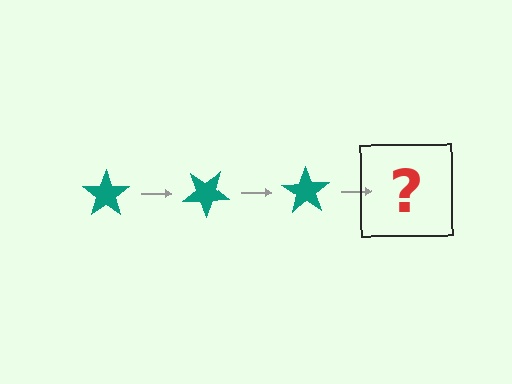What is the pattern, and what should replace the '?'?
The pattern is that the star rotates 35 degrees each step. The '?' should be a teal star rotated 105 degrees.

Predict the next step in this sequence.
The next step is a teal star rotated 105 degrees.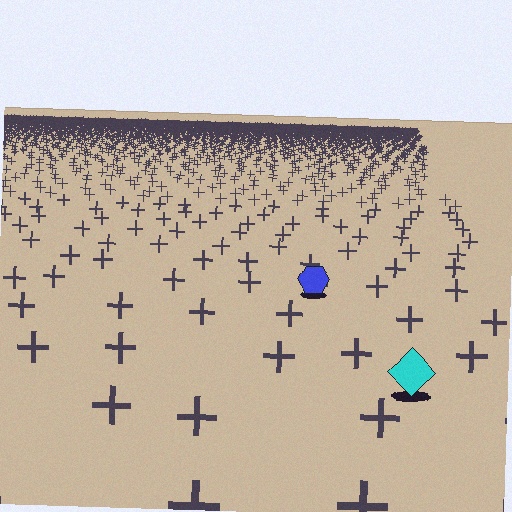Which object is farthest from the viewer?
The blue hexagon is farthest from the viewer. It appears smaller and the ground texture around it is denser.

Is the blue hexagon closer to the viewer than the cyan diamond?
No. The cyan diamond is closer — you can tell from the texture gradient: the ground texture is coarser near it.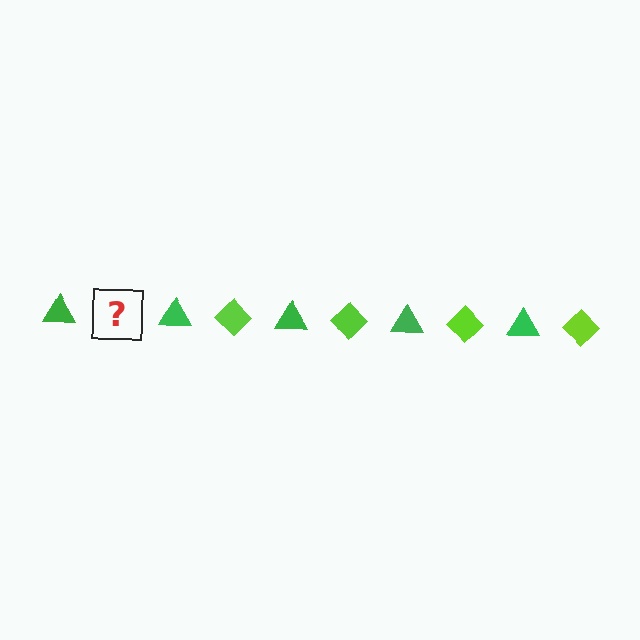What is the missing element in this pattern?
The missing element is a lime diamond.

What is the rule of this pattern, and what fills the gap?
The rule is that the pattern alternates between green triangle and lime diamond. The gap should be filled with a lime diamond.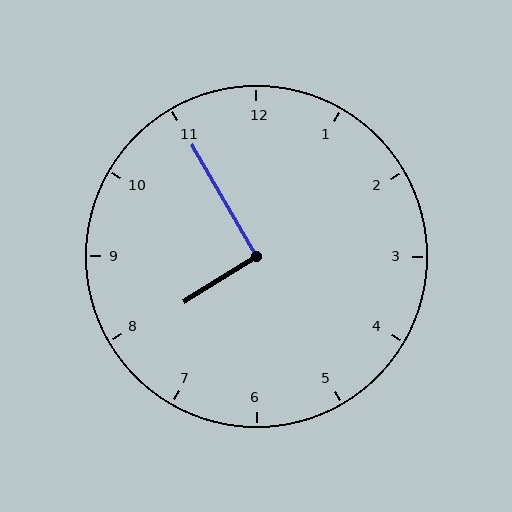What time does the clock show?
7:55.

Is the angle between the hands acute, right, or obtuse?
It is right.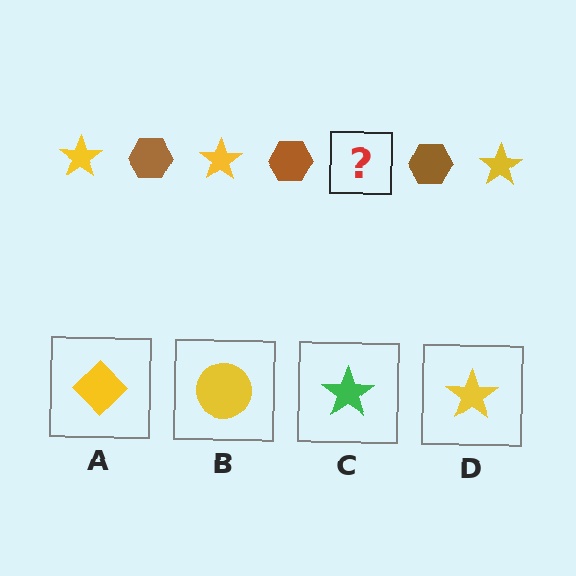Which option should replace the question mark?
Option D.